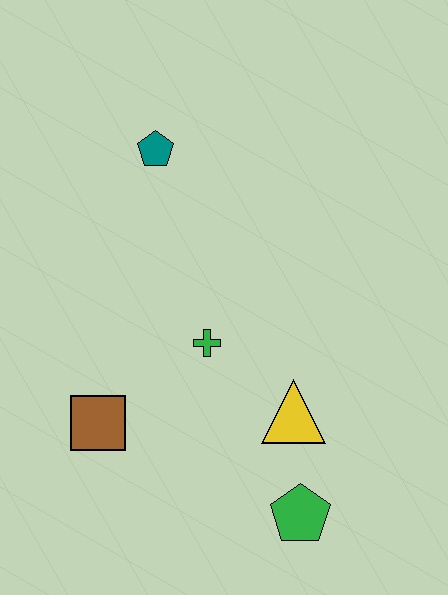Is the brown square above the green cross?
No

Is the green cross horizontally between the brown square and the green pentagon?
Yes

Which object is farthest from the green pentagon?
The teal pentagon is farthest from the green pentagon.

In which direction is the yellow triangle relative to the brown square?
The yellow triangle is to the right of the brown square.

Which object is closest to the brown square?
The green cross is closest to the brown square.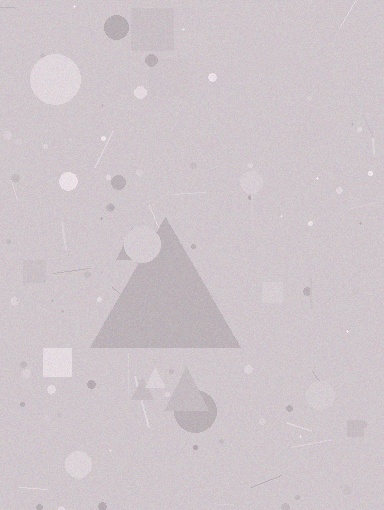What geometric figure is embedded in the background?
A triangle is embedded in the background.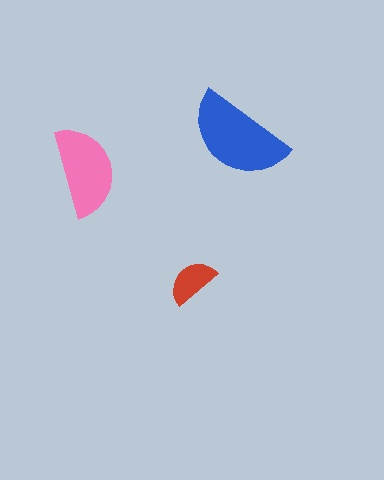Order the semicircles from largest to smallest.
the blue one, the pink one, the red one.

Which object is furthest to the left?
The pink semicircle is leftmost.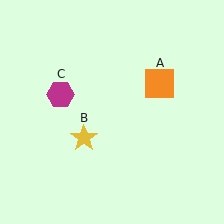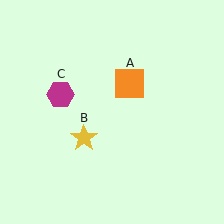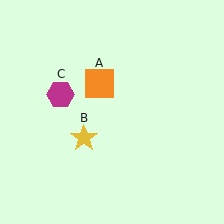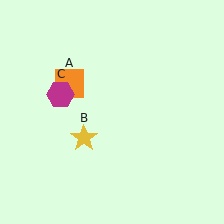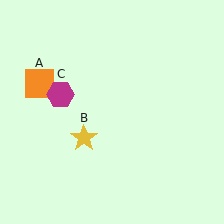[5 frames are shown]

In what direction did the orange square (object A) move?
The orange square (object A) moved left.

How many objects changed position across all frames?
1 object changed position: orange square (object A).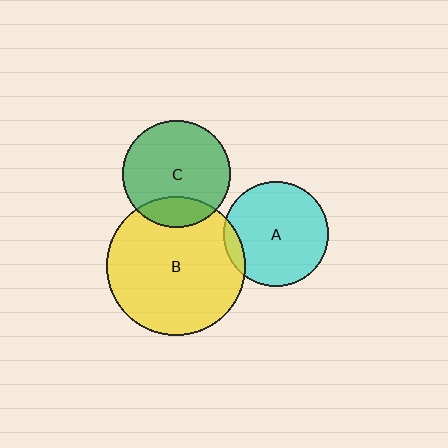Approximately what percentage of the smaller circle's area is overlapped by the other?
Approximately 10%.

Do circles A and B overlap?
Yes.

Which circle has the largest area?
Circle B (yellow).